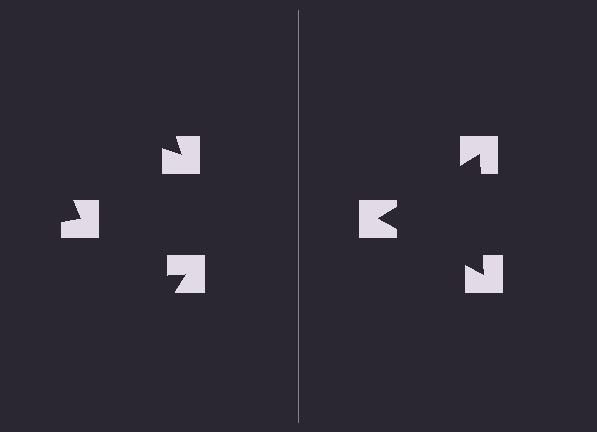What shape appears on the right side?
An illusory triangle.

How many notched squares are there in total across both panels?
6 — 3 on each side.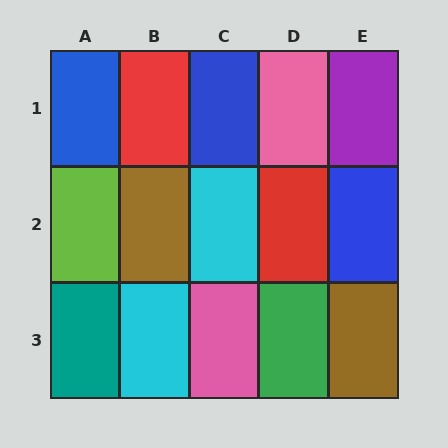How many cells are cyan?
2 cells are cyan.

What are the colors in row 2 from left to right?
Lime, brown, cyan, red, blue.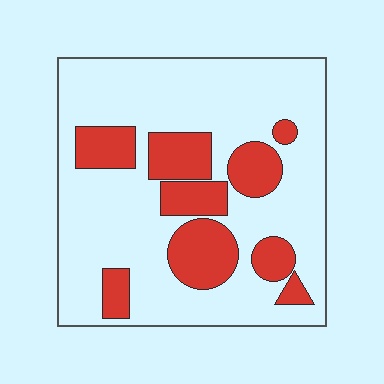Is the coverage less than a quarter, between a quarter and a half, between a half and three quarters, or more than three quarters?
Between a quarter and a half.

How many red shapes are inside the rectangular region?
9.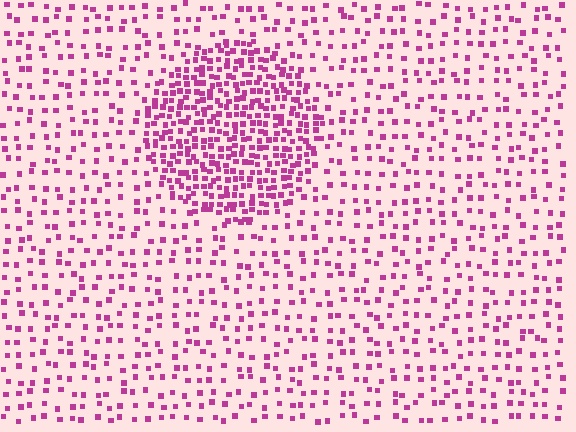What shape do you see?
I see a circle.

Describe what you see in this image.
The image contains small magenta elements arranged at two different densities. A circle-shaped region is visible where the elements are more densely packed than the surrounding area.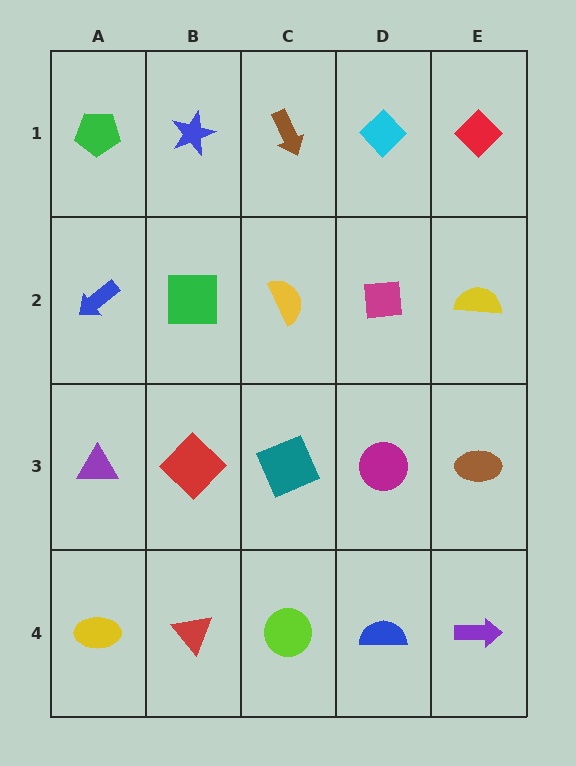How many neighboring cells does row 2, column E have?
3.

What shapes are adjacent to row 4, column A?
A purple triangle (row 3, column A), a red triangle (row 4, column B).